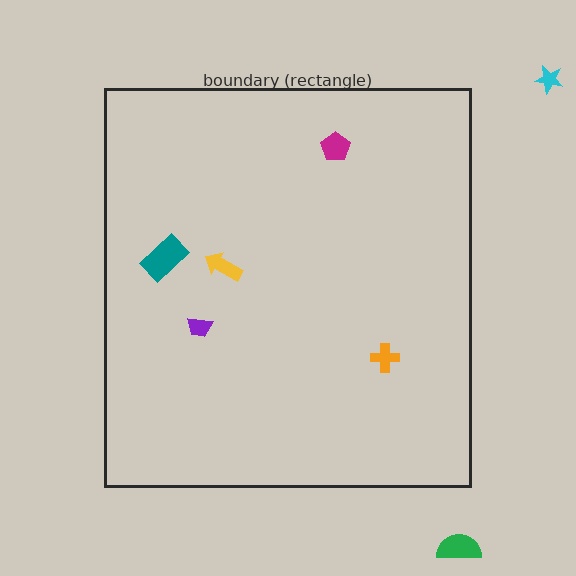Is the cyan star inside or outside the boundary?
Outside.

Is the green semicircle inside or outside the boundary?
Outside.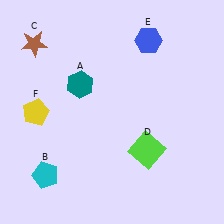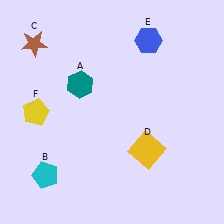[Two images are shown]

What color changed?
The square (D) changed from lime in Image 1 to yellow in Image 2.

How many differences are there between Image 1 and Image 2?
There is 1 difference between the two images.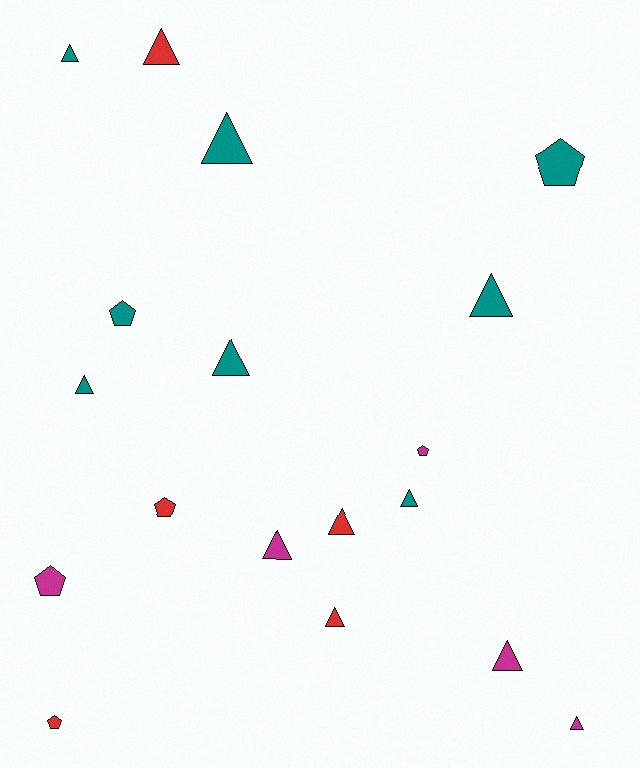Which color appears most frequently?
Teal, with 8 objects.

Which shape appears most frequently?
Triangle, with 12 objects.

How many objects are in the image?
There are 18 objects.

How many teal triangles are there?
There are 6 teal triangles.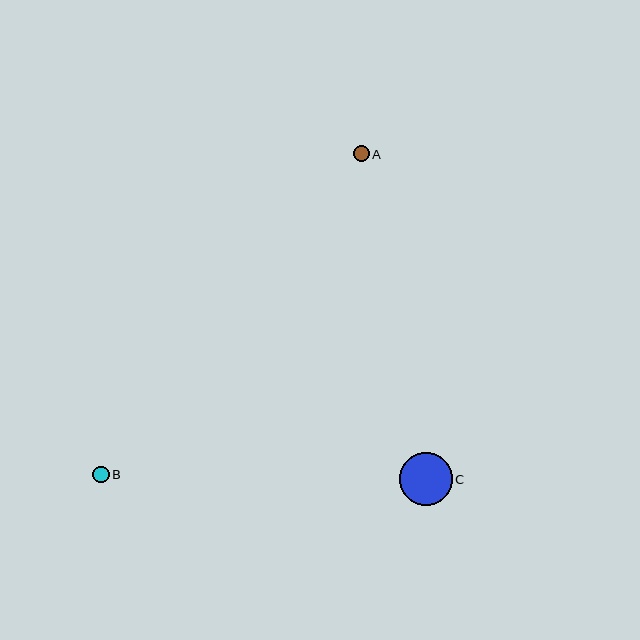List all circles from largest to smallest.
From largest to smallest: C, B, A.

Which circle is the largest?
Circle C is the largest with a size of approximately 53 pixels.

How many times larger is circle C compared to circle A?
Circle C is approximately 3.3 times the size of circle A.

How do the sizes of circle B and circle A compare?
Circle B and circle A are approximately the same size.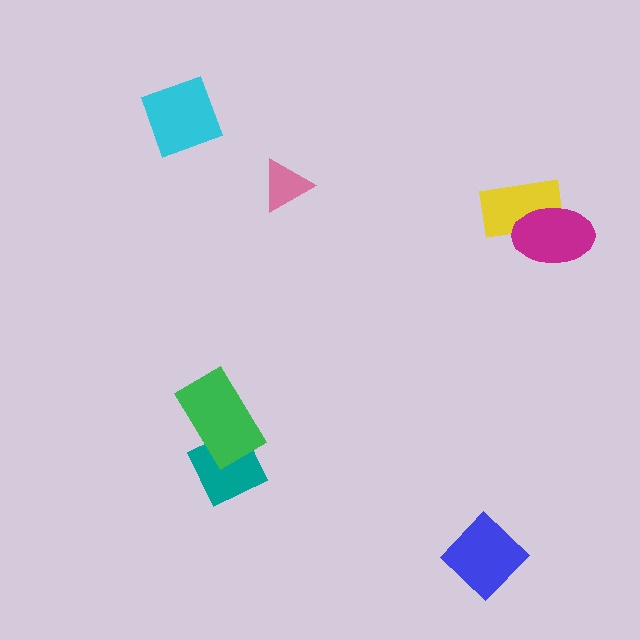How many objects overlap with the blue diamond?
0 objects overlap with the blue diamond.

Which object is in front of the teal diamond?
The green rectangle is in front of the teal diamond.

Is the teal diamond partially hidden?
Yes, it is partially covered by another shape.